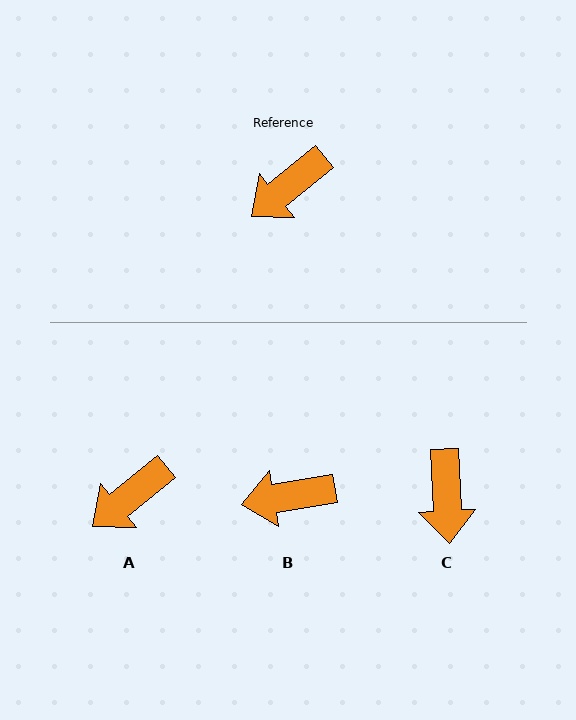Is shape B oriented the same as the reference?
No, it is off by about 30 degrees.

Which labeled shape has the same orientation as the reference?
A.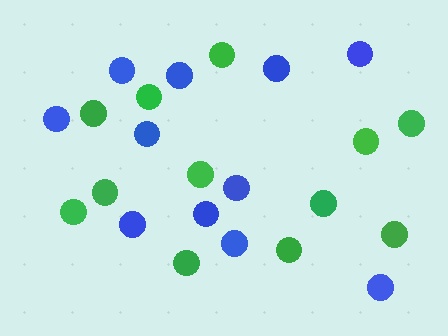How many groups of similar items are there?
There are 2 groups: one group of blue circles (11) and one group of green circles (12).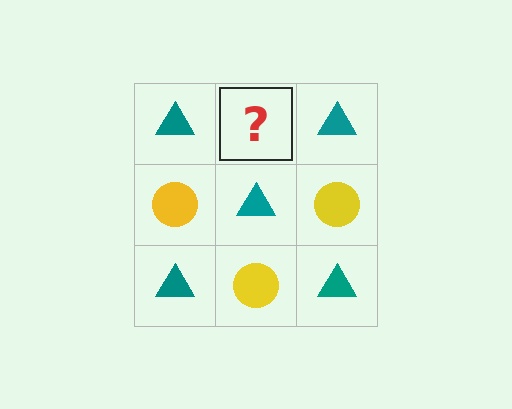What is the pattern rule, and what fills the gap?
The rule is that it alternates teal triangle and yellow circle in a checkerboard pattern. The gap should be filled with a yellow circle.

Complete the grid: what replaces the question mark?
The question mark should be replaced with a yellow circle.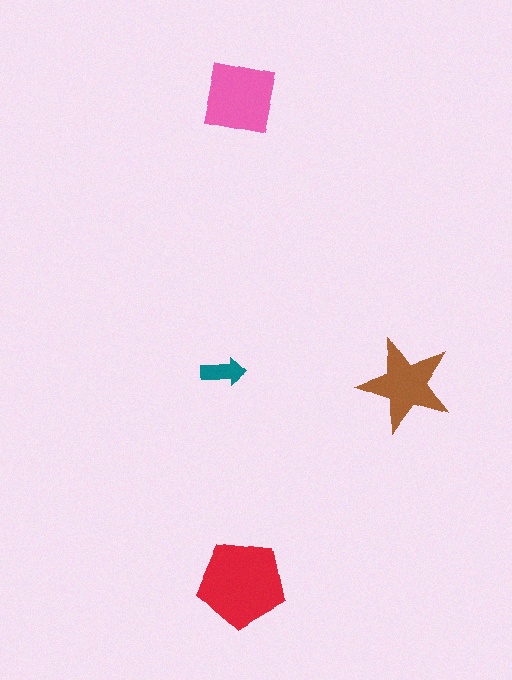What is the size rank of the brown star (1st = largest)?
3rd.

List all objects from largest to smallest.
The red pentagon, the pink square, the brown star, the teal arrow.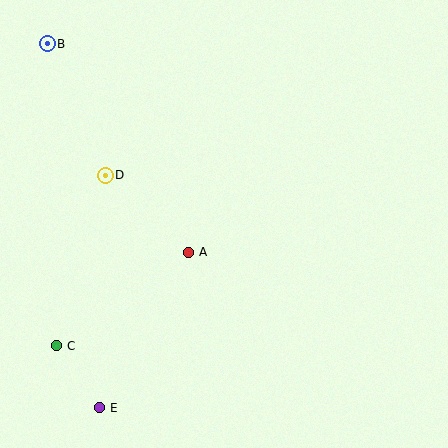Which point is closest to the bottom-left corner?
Point E is closest to the bottom-left corner.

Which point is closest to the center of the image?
Point A at (189, 252) is closest to the center.